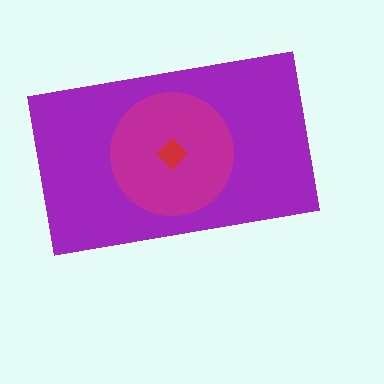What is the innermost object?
The red diamond.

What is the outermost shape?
The purple rectangle.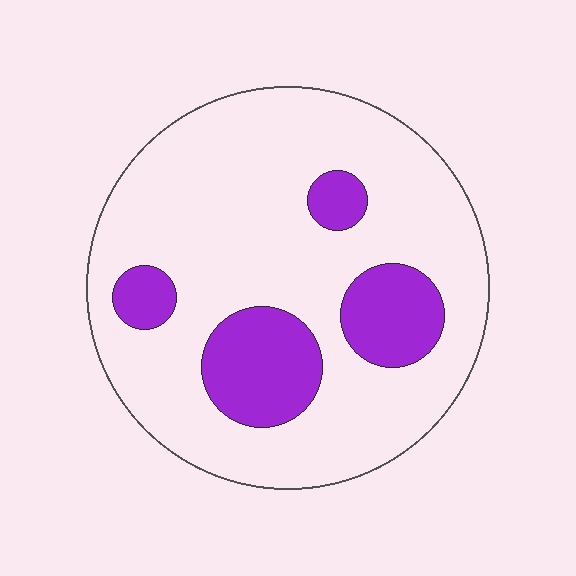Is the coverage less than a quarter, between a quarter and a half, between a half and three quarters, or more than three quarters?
Less than a quarter.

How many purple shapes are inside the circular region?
4.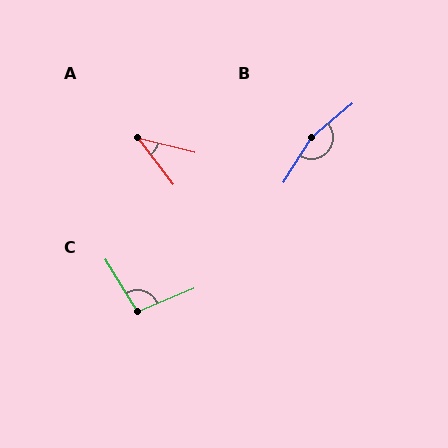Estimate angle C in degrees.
Approximately 99 degrees.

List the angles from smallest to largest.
A (39°), C (99°), B (162°).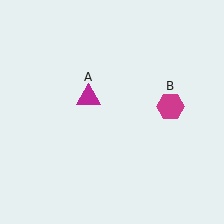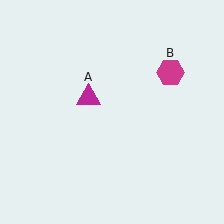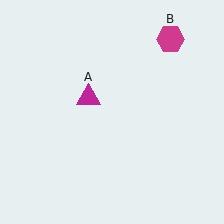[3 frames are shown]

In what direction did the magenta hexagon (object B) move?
The magenta hexagon (object B) moved up.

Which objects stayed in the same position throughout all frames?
Magenta triangle (object A) remained stationary.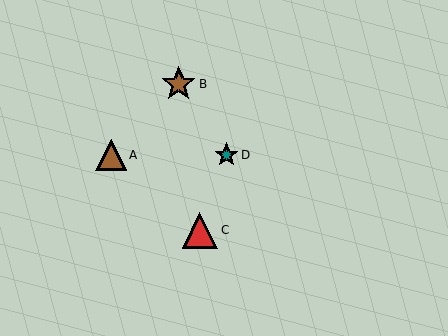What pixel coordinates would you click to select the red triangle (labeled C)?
Click at (200, 230) to select the red triangle C.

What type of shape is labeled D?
Shape D is a teal star.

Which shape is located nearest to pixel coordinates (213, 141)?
The teal star (labeled D) at (227, 155) is nearest to that location.